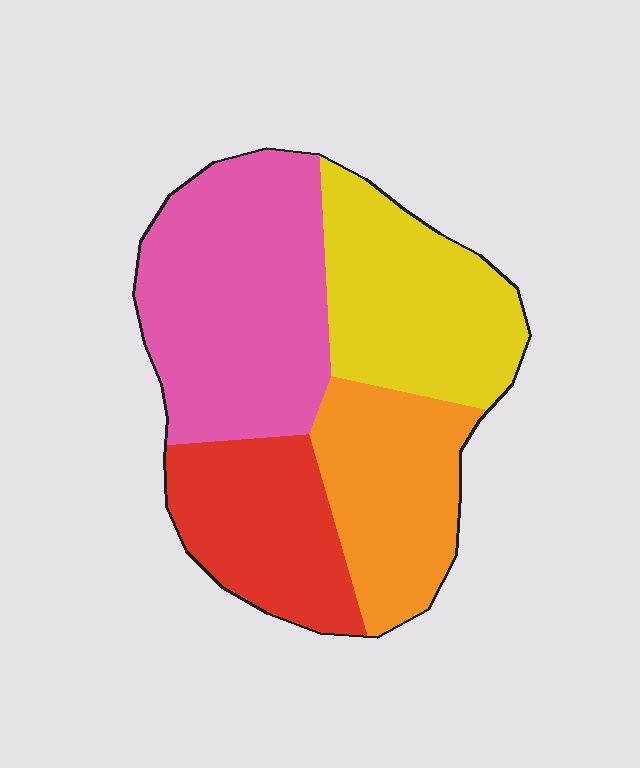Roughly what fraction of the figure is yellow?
Yellow takes up about one quarter (1/4) of the figure.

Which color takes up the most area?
Pink, at roughly 35%.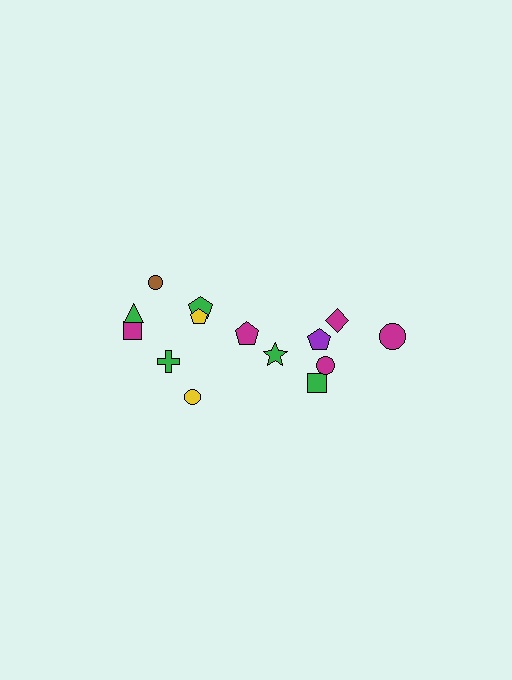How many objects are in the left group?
There are 8 objects.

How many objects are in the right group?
There are 6 objects.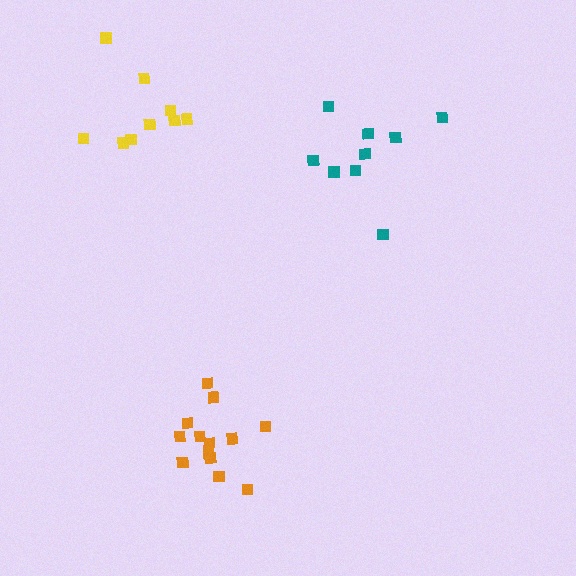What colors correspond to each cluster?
The clusters are colored: teal, orange, yellow.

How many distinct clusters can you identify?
There are 3 distinct clusters.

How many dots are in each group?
Group 1: 9 dots, Group 2: 14 dots, Group 3: 9 dots (32 total).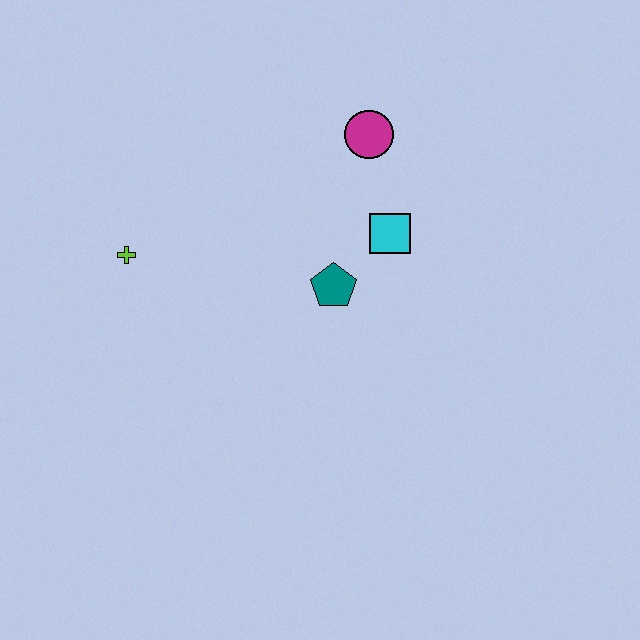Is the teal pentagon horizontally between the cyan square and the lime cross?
Yes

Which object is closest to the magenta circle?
The cyan square is closest to the magenta circle.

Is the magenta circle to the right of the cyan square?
No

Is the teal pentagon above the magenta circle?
No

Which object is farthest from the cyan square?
The lime cross is farthest from the cyan square.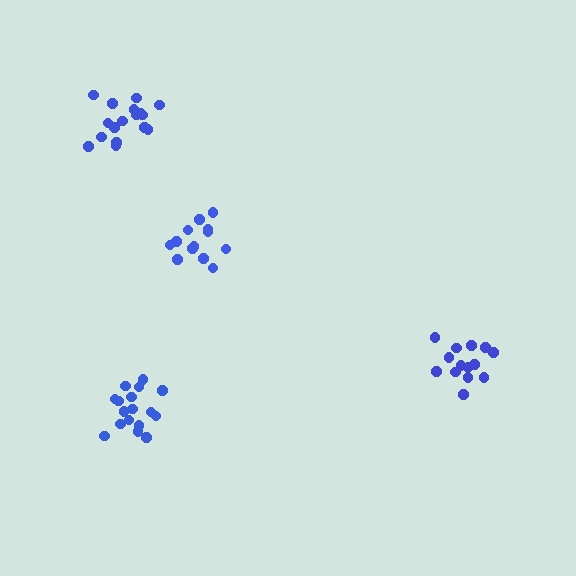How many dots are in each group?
Group 1: 14 dots, Group 2: 17 dots, Group 3: 17 dots, Group 4: 14 dots (62 total).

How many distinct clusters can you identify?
There are 4 distinct clusters.